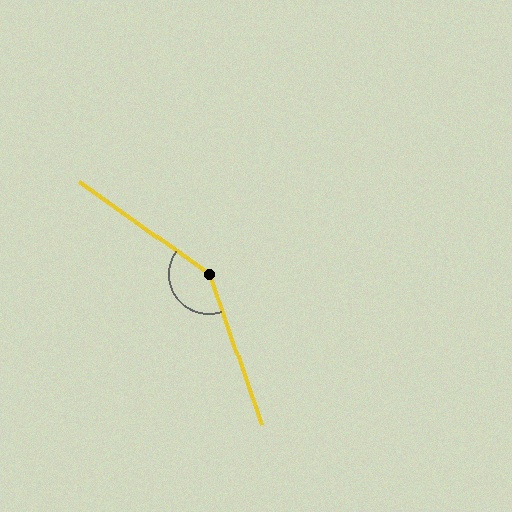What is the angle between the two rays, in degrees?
Approximately 145 degrees.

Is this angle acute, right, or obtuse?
It is obtuse.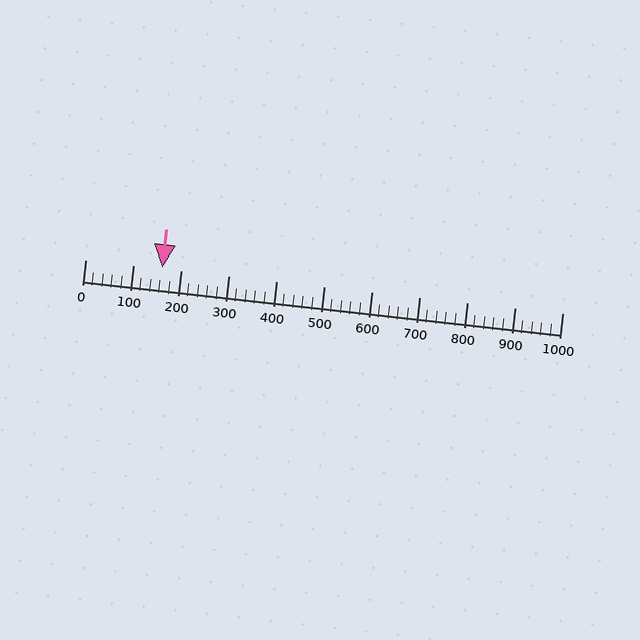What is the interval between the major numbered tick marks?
The major tick marks are spaced 100 units apart.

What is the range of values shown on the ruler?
The ruler shows values from 0 to 1000.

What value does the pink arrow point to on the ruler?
The pink arrow points to approximately 162.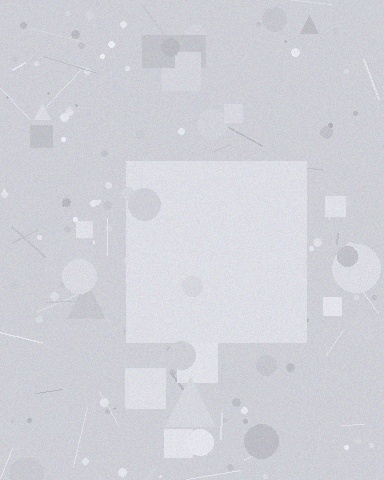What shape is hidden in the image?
A square is hidden in the image.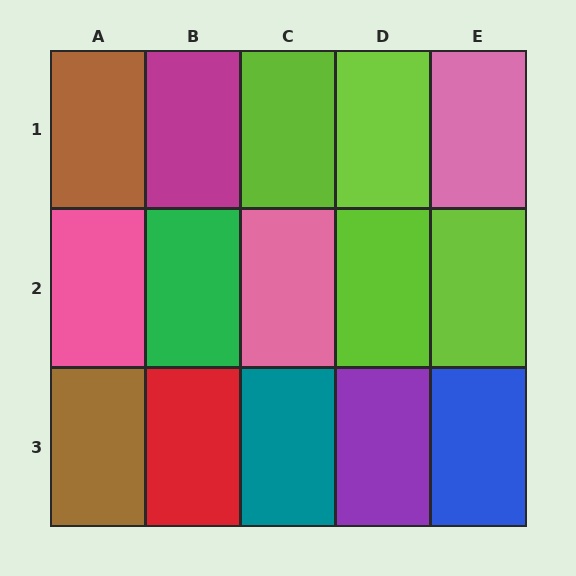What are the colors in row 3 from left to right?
Brown, red, teal, purple, blue.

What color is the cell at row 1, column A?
Brown.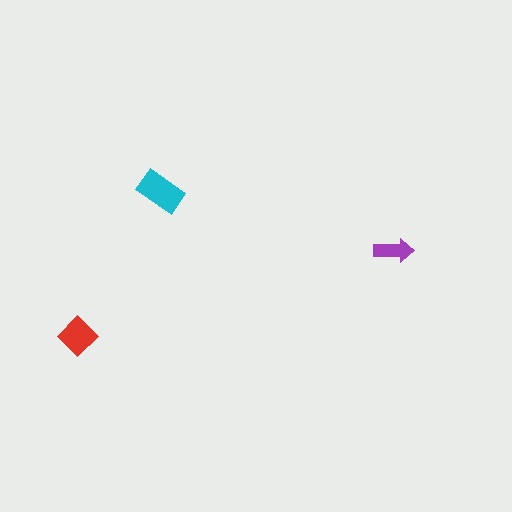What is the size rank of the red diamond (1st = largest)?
2nd.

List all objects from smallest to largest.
The purple arrow, the red diamond, the cyan rectangle.